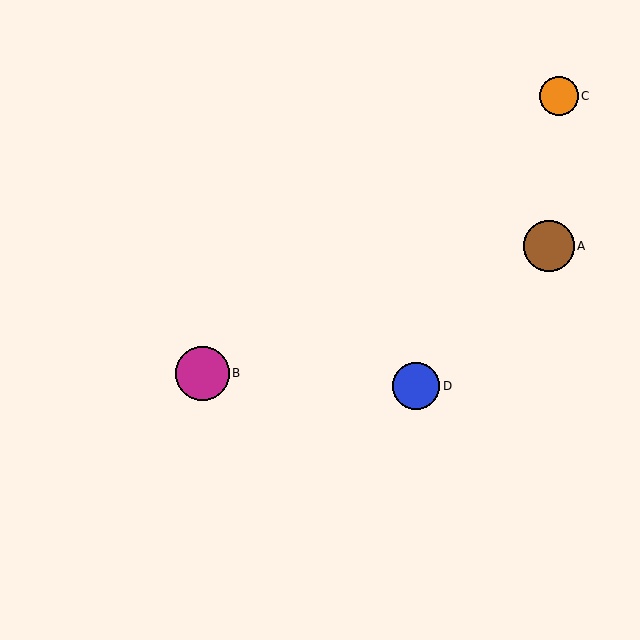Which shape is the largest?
The magenta circle (labeled B) is the largest.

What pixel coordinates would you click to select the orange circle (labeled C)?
Click at (559, 96) to select the orange circle C.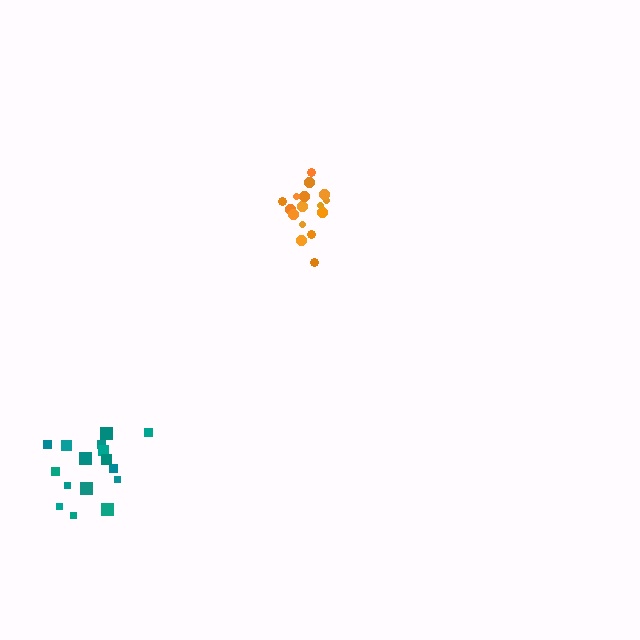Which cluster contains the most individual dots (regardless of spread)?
Orange (16).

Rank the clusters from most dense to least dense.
orange, teal.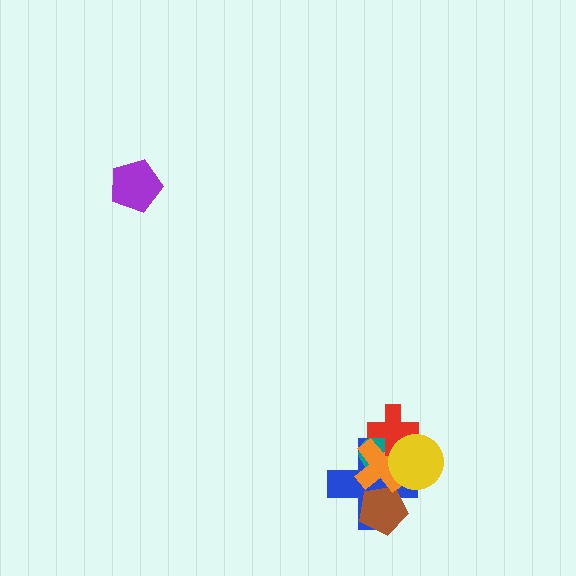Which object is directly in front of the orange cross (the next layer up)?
The red cross is directly in front of the orange cross.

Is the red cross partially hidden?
Yes, it is partially covered by another shape.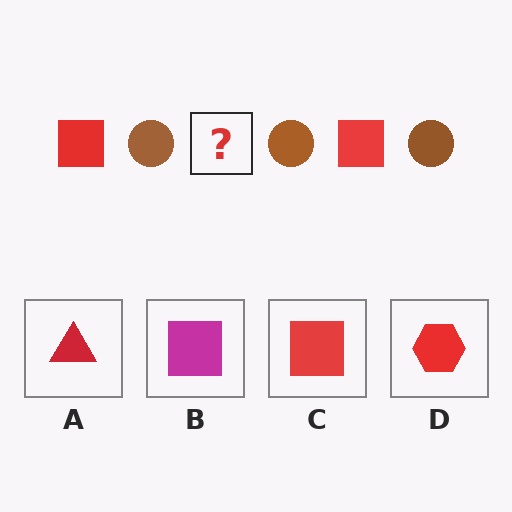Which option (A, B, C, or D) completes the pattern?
C.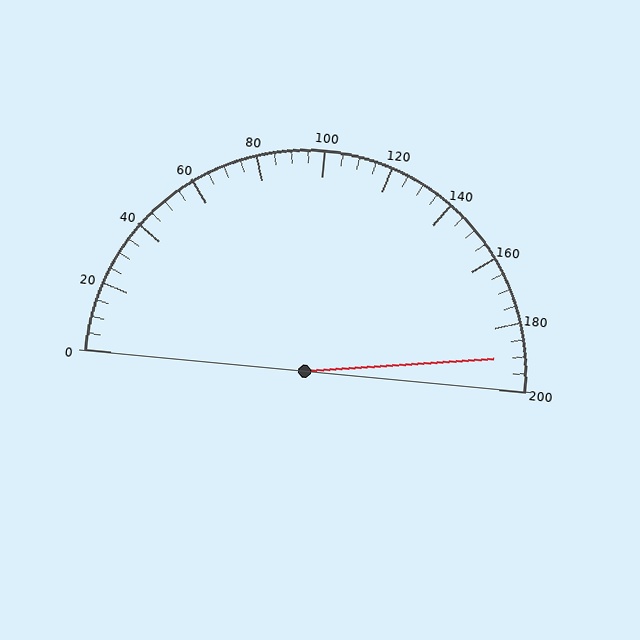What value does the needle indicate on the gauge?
The needle indicates approximately 190.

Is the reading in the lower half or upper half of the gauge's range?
The reading is in the upper half of the range (0 to 200).